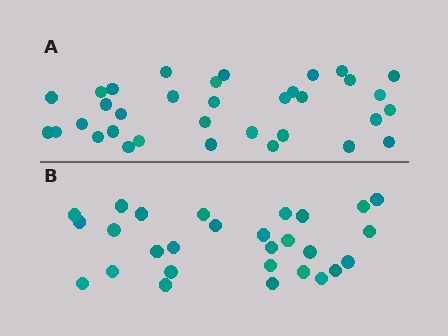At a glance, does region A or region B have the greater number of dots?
Region A (the top region) has more dots.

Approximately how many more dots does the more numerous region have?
Region A has about 6 more dots than region B.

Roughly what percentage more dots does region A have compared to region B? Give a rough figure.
About 20% more.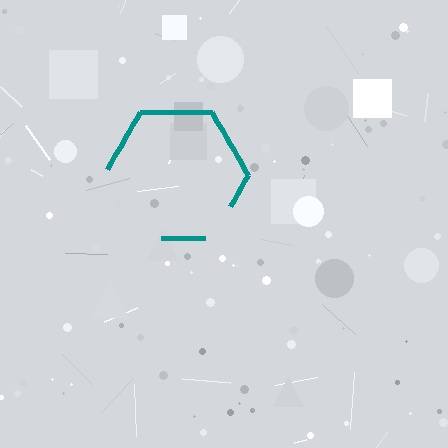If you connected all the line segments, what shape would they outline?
They would outline a hexagon.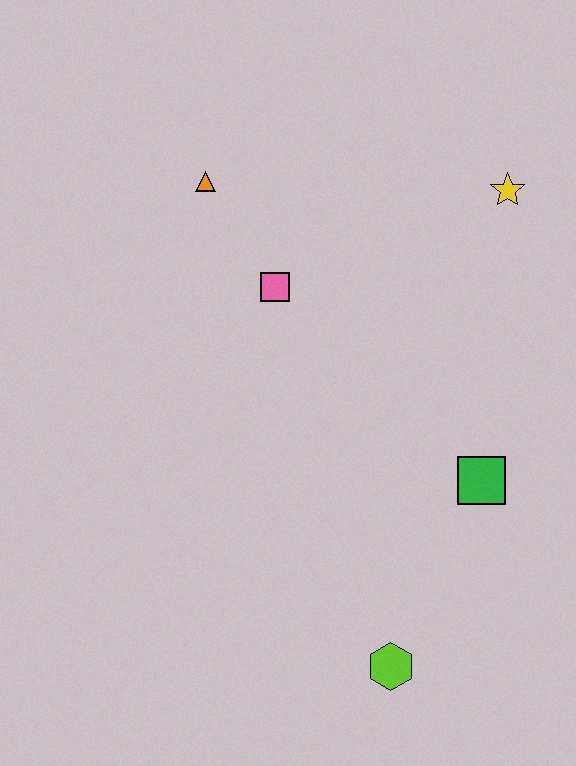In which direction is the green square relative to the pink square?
The green square is to the right of the pink square.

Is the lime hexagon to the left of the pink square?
No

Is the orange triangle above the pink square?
Yes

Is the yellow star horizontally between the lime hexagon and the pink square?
No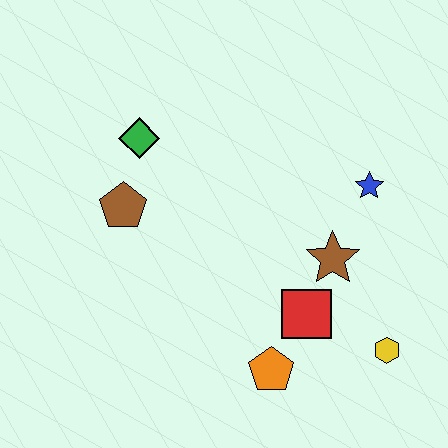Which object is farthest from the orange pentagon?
The green diamond is farthest from the orange pentagon.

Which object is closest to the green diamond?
The brown pentagon is closest to the green diamond.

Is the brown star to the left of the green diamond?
No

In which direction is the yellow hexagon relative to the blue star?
The yellow hexagon is below the blue star.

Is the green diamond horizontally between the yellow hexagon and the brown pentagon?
Yes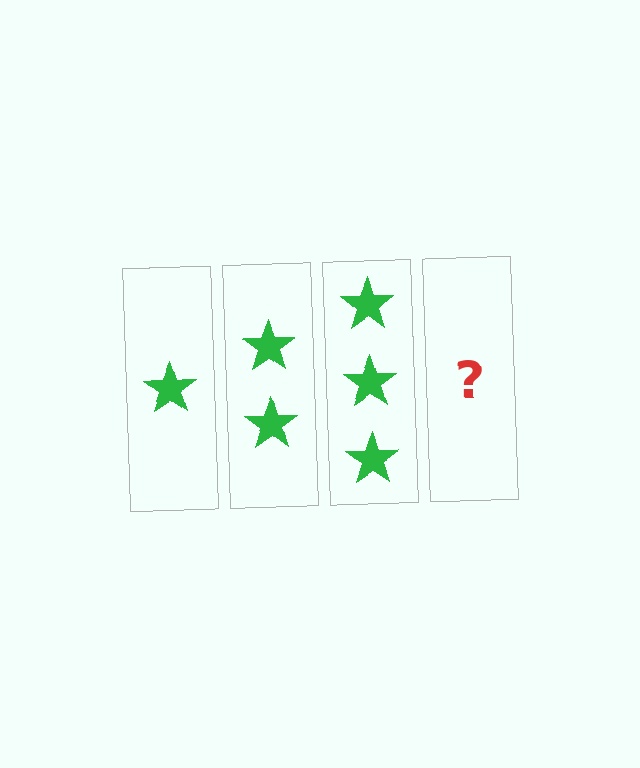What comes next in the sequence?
The next element should be 4 stars.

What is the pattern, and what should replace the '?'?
The pattern is that each step adds one more star. The '?' should be 4 stars.